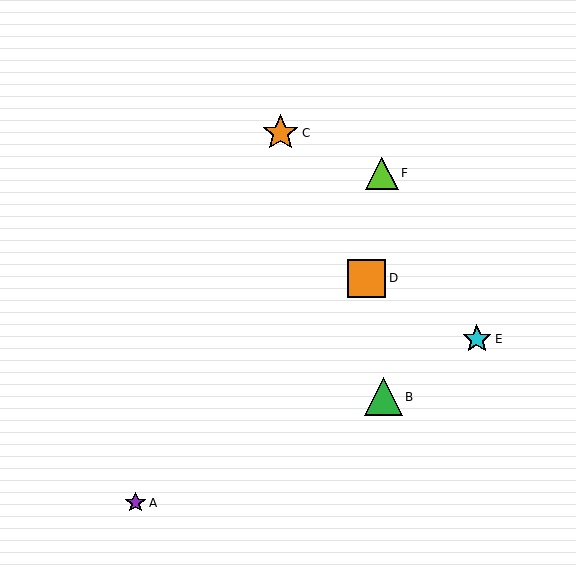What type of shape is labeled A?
Shape A is a purple star.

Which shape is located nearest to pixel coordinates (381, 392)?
The green triangle (labeled B) at (383, 397) is nearest to that location.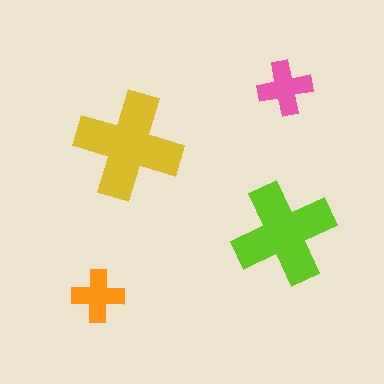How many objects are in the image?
There are 4 objects in the image.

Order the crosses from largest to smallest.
the yellow one, the lime one, the pink one, the orange one.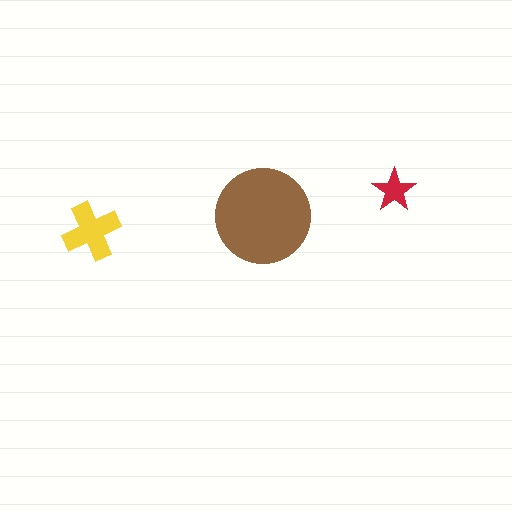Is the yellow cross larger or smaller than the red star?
Larger.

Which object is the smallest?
The red star.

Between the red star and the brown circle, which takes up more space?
The brown circle.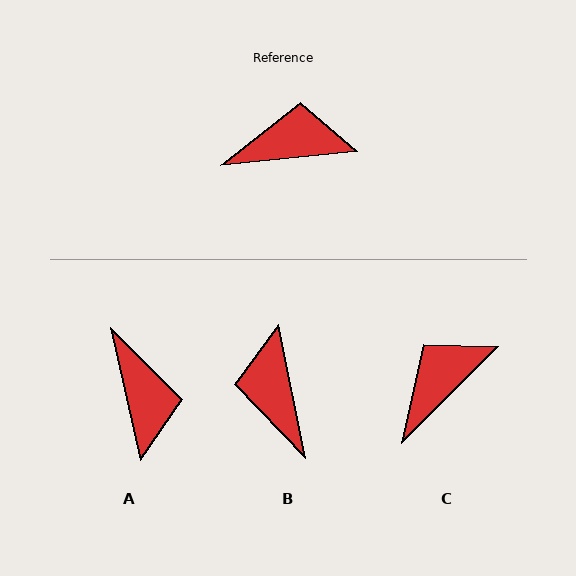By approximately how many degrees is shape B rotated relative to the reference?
Approximately 95 degrees counter-clockwise.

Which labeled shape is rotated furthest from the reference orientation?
B, about 95 degrees away.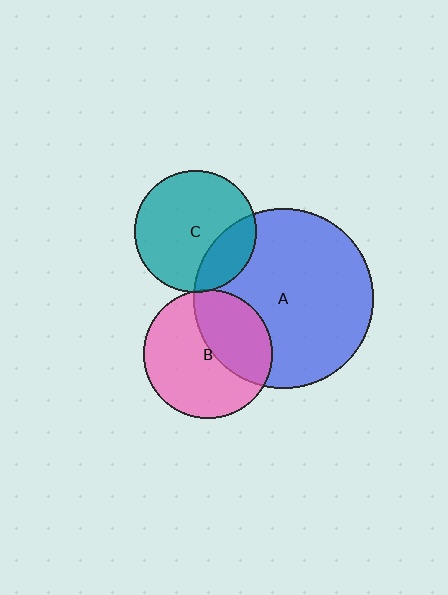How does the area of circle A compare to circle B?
Approximately 2.0 times.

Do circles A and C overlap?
Yes.